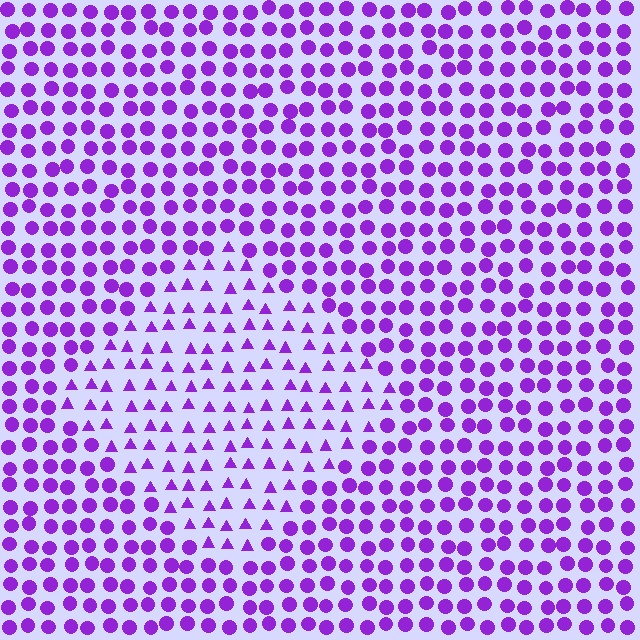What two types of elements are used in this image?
The image uses triangles inside the diamond region and circles outside it.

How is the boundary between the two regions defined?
The boundary is defined by a change in element shape: triangles inside vs. circles outside. All elements share the same color and spacing.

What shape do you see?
I see a diamond.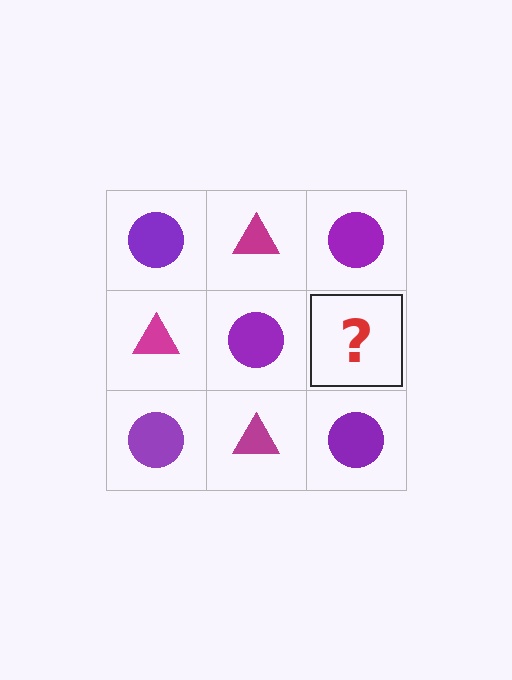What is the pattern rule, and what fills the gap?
The rule is that it alternates purple circle and magenta triangle in a checkerboard pattern. The gap should be filled with a magenta triangle.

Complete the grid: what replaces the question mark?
The question mark should be replaced with a magenta triangle.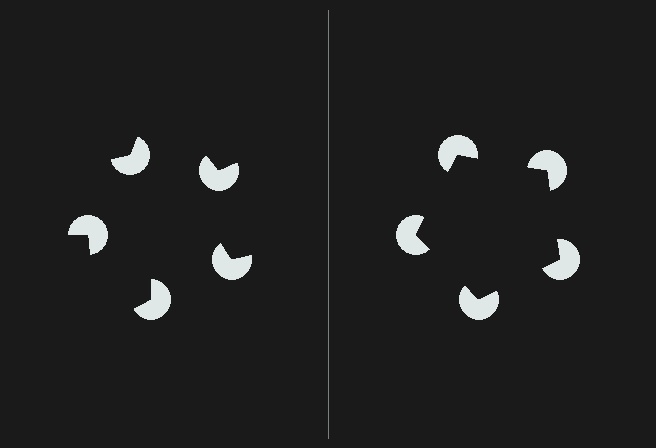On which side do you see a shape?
An illusory pentagon appears on the right side. On the left side the wedge cuts are rotated, so no coherent shape forms.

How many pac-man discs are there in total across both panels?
10 — 5 on each side.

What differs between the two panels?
The pac-man discs are positioned identically on both sides; only the wedge orientations differ. On the right they align to a pentagon; on the left they are misaligned.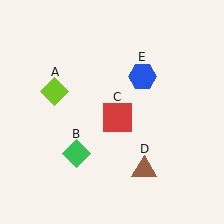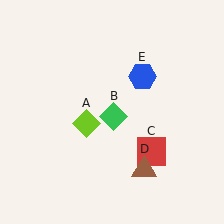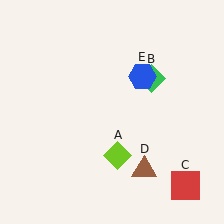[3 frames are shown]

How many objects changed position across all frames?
3 objects changed position: lime diamond (object A), green diamond (object B), red square (object C).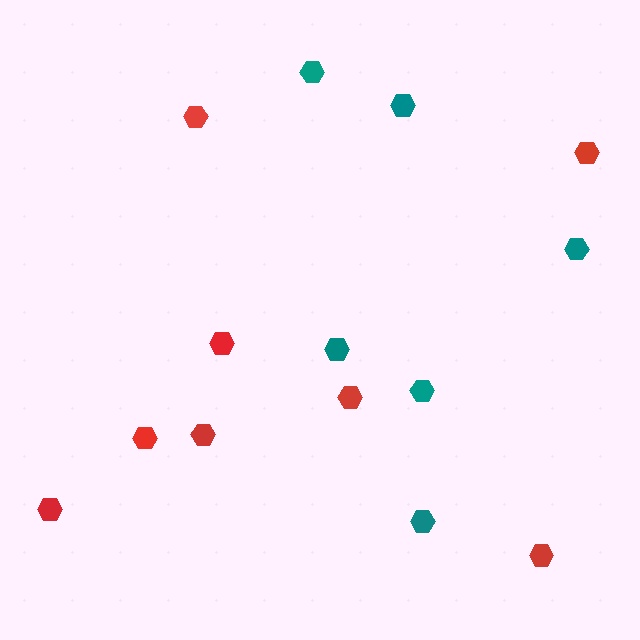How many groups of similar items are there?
There are 2 groups: one group of teal hexagons (6) and one group of red hexagons (8).